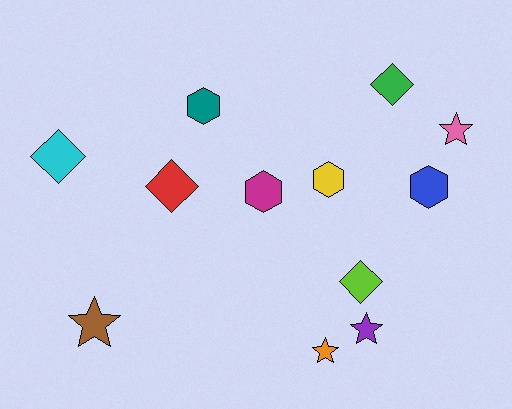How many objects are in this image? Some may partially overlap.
There are 12 objects.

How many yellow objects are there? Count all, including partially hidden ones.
There is 1 yellow object.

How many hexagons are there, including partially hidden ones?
There are 4 hexagons.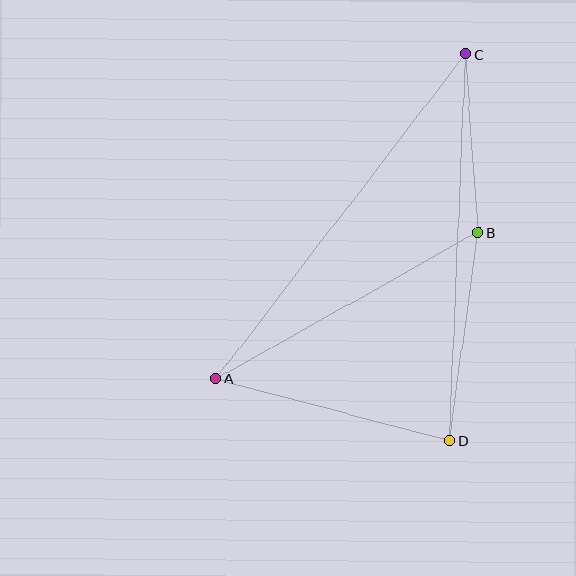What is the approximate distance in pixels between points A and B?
The distance between A and B is approximately 300 pixels.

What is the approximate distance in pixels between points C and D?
The distance between C and D is approximately 387 pixels.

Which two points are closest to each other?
Points B and C are closest to each other.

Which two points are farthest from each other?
Points A and C are farthest from each other.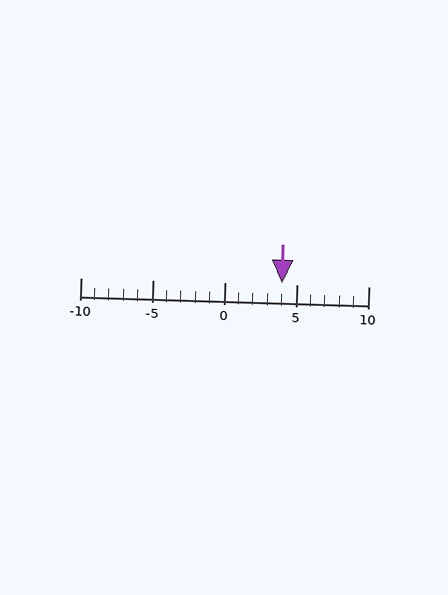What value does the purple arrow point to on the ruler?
The purple arrow points to approximately 4.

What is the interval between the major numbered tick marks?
The major tick marks are spaced 5 units apart.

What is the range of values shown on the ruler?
The ruler shows values from -10 to 10.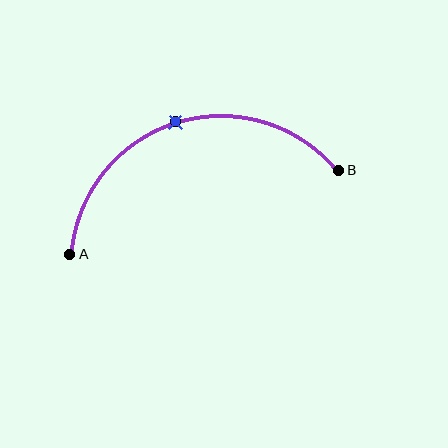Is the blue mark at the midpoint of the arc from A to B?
Yes. The blue mark lies on the arc at equal arc-length from both A and B — it is the arc midpoint.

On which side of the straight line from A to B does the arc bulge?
The arc bulges above the straight line connecting A and B.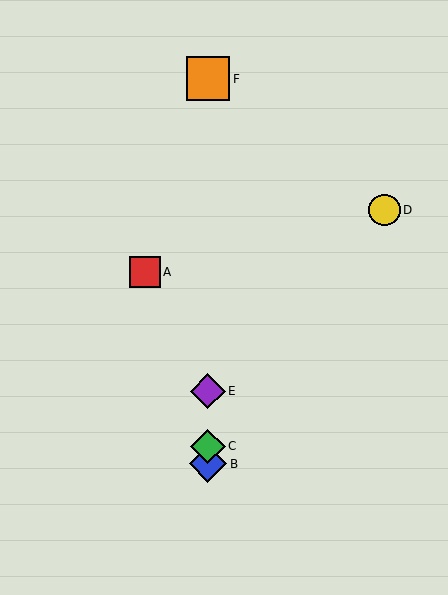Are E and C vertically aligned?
Yes, both are at x≈208.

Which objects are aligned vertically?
Objects B, C, E, F are aligned vertically.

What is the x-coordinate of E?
Object E is at x≈208.